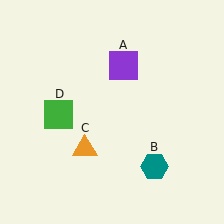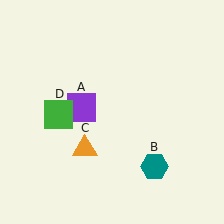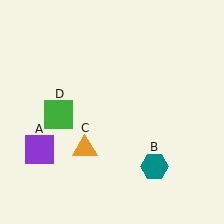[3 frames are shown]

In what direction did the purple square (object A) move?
The purple square (object A) moved down and to the left.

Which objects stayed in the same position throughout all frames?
Teal hexagon (object B) and orange triangle (object C) and green square (object D) remained stationary.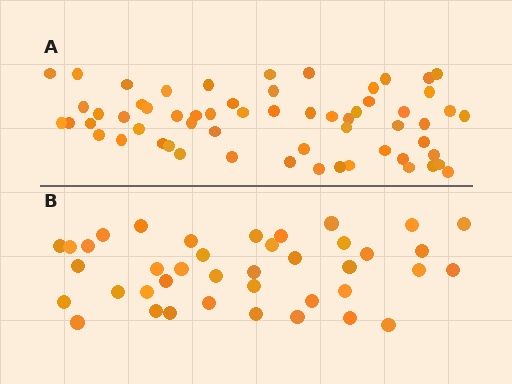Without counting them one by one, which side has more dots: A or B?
Region A (the top region) has more dots.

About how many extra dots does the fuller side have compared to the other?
Region A has approximately 20 more dots than region B.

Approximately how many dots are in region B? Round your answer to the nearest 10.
About 40 dots.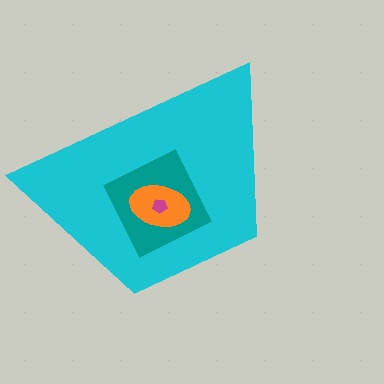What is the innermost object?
The magenta pentagon.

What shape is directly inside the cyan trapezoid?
The teal diamond.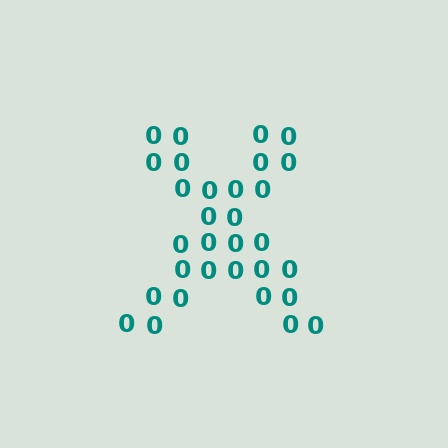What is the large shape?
The large shape is the letter X.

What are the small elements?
The small elements are digit 0's.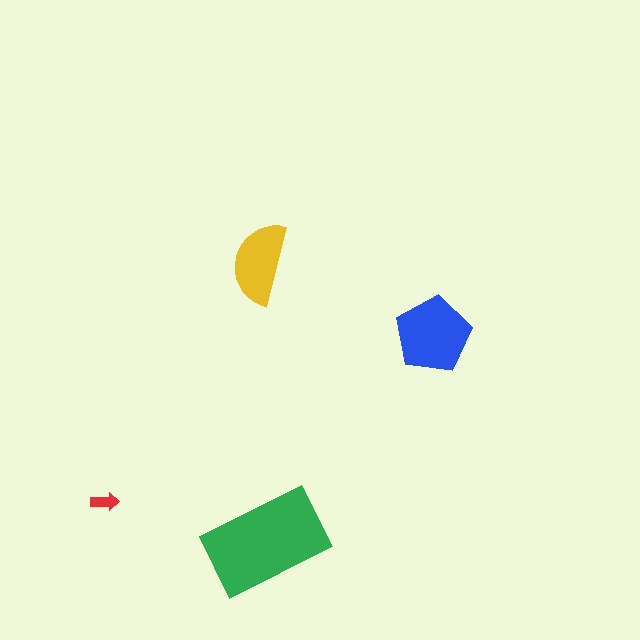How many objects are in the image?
There are 4 objects in the image.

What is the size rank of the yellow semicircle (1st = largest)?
3rd.